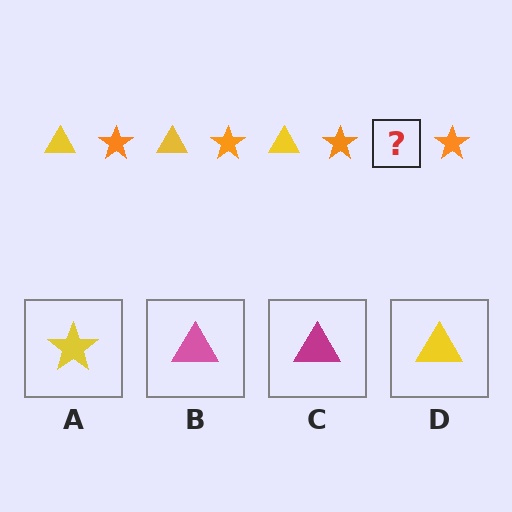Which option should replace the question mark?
Option D.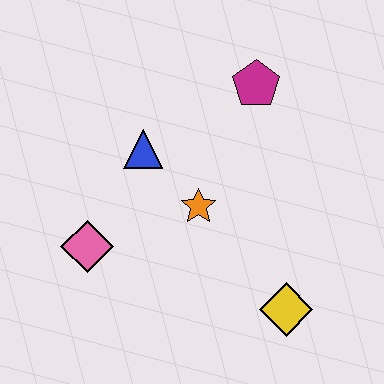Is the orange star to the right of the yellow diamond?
No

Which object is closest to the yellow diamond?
The orange star is closest to the yellow diamond.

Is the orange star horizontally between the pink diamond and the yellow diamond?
Yes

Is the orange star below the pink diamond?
No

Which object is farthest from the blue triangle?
The yellow diamond is farthest from the blue triangle.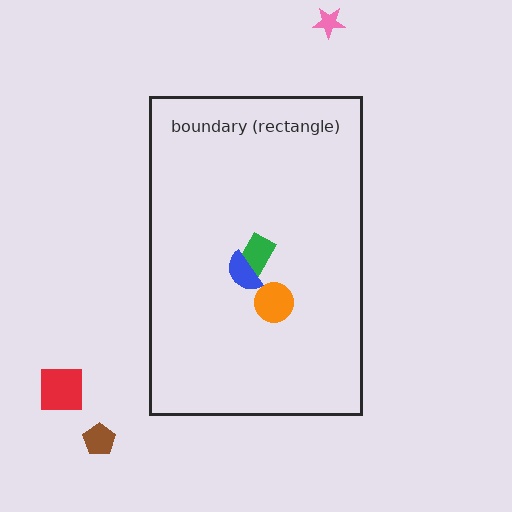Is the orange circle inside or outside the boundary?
Inside.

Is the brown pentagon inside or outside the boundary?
Outside.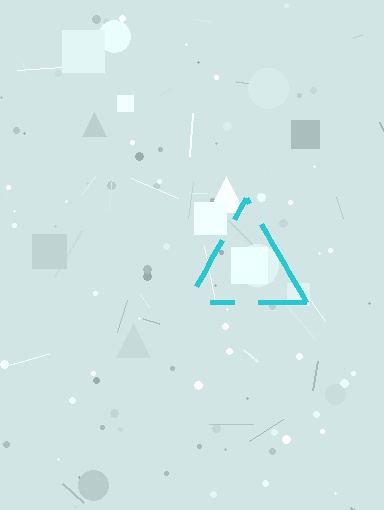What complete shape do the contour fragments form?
The contour fragments form a triangle.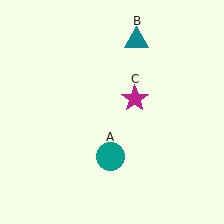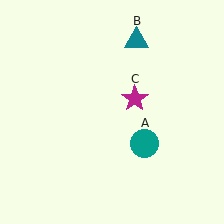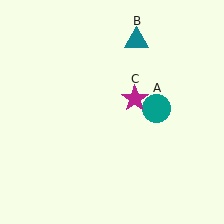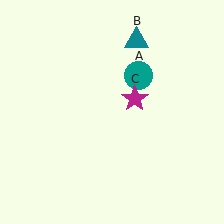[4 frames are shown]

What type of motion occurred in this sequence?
The teal circle (object A) rotated counterclockwise around the center of the scene.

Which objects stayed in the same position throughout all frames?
Teal triangle (object B) and magenta star (object C) remained stationary.